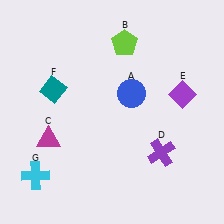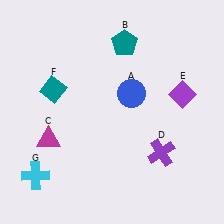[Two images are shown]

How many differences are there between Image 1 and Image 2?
There is 1 difference between the two images.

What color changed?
The pentagon (B) changed from lime in Image 1 to teal in Image 2.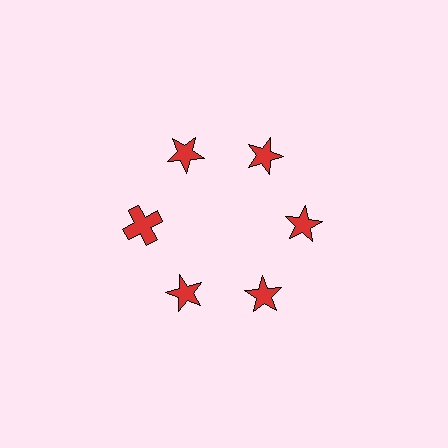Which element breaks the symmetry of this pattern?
The red cross at roughly the 9 o'clock position breaks the symmetry. All other shapes are red stars.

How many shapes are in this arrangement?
There are 6 shapes arranged in a ring pattern.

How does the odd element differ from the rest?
It has a different shape: cross instead of star.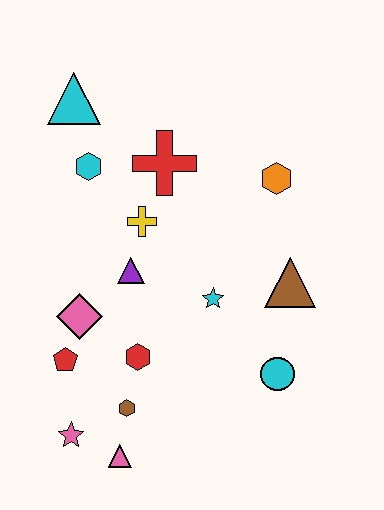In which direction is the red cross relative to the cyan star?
The red cross is above the cyan star.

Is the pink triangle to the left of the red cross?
Yes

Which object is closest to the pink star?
The pink triangle is closest to the pink star.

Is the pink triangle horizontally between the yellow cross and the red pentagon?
Yes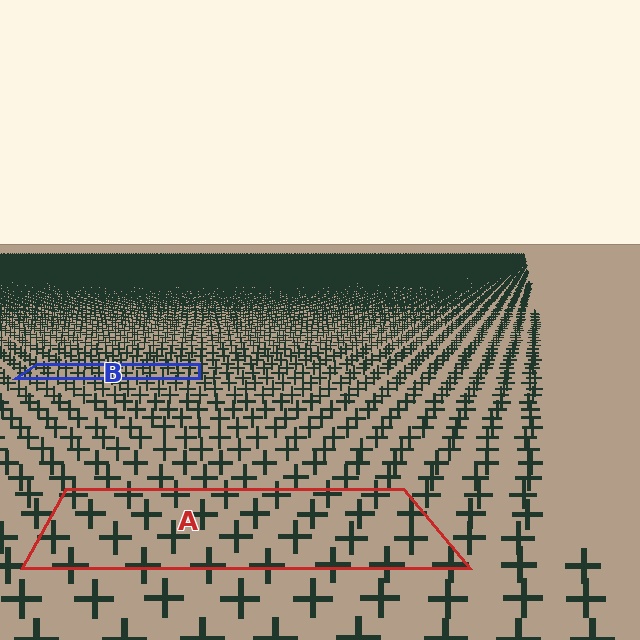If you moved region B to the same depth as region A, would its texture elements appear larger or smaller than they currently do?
They would appear larger. At a closer depth, the same texture elements are projected at a bigger on-screen size.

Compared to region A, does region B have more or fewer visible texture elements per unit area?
Region B has more texture elements per unit area — they are packed more densely because it is farther away.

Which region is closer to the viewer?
Region A is closer. The texture elements there are larger and more spread out.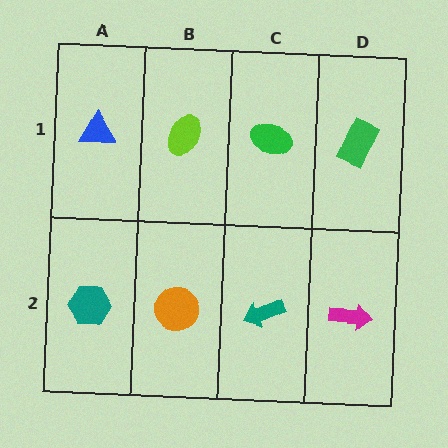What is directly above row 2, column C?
A green ellipse.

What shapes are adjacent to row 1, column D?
A magenta arrow (row 2, column D), a green ellipse (row 1, column C).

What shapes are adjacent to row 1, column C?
A teal arrow (row 2, column C), a lime ellipse (row 1, column B), a green rectangle (row 1, column D).